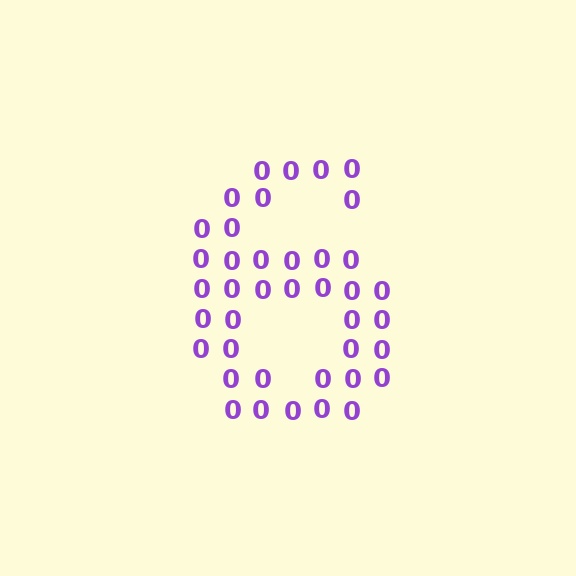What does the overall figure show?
The overall figure shows the digit 6.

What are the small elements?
The small elements are digit 0's.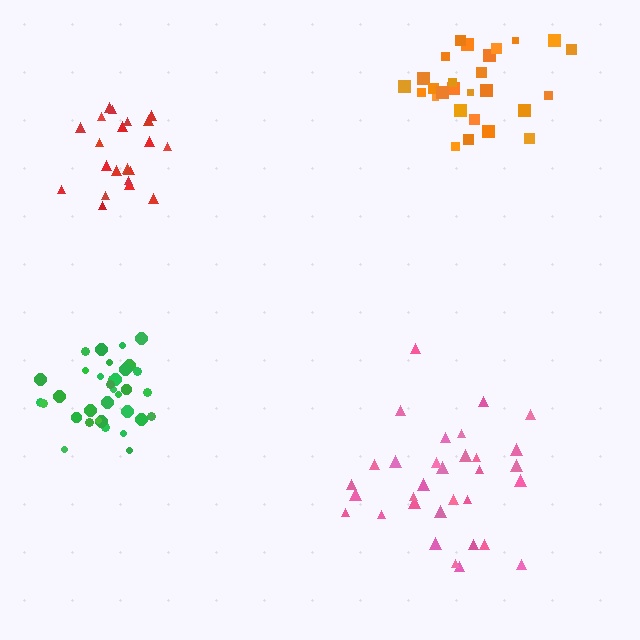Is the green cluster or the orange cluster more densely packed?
Green.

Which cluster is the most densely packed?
Green.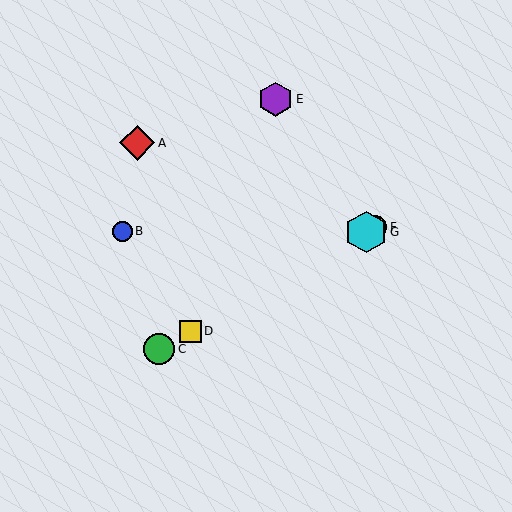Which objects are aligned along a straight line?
Objects C, D, F, G are aligned along a straight line.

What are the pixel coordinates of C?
Object C is at (159, 349).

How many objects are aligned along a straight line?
4 objects (C, D, F, G) are aligned along a straight line.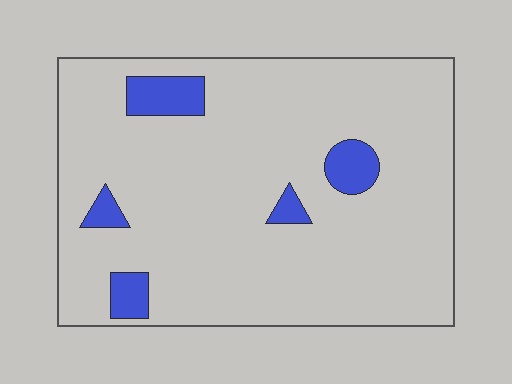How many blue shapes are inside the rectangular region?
5.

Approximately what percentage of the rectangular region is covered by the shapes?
Approximately 10%.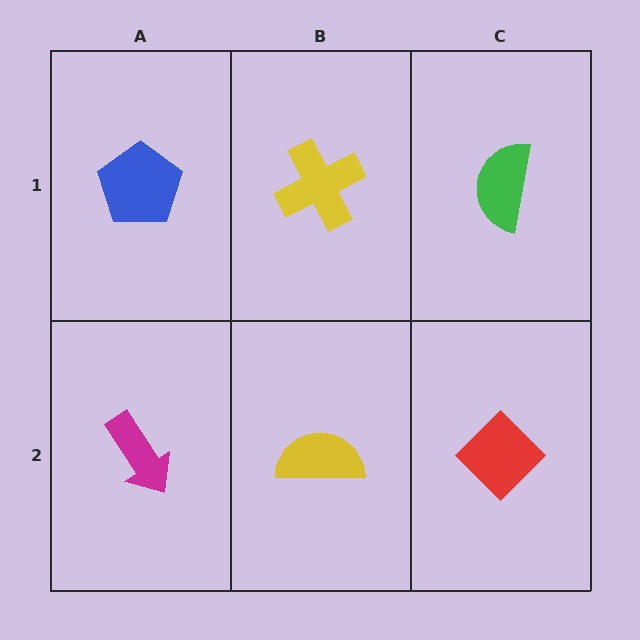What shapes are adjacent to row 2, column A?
A blue pentagon (row 1, column A), a yellow semicircle (row 2, column B).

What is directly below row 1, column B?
A yellow semicircle.